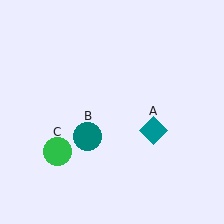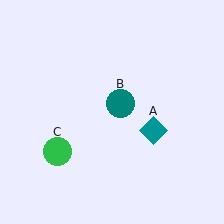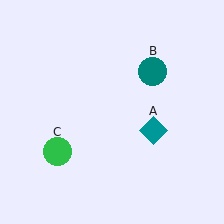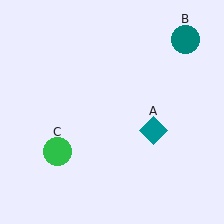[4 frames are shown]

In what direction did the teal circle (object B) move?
The teal circle (object B) moved up and to the right.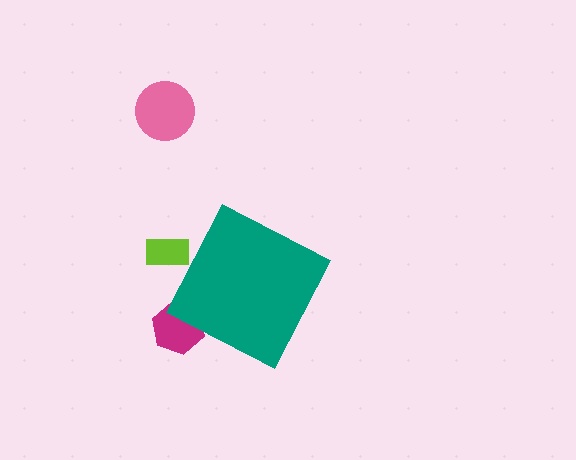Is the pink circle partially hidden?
No, the pink circle is fully visible.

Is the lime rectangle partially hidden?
Yes, the lime rectangle is partially hidden behind the teal diamond.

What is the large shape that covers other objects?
A teal diamond.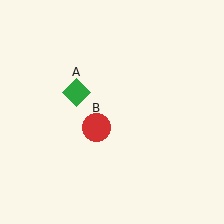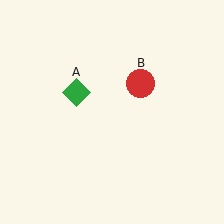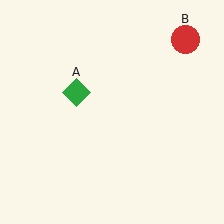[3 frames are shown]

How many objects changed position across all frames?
1 object changed position: red circle (object B).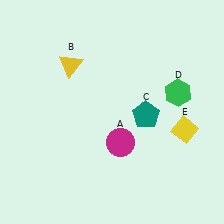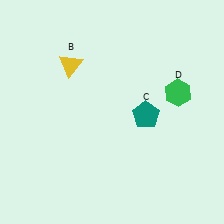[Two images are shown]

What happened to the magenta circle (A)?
The magenta circle (A) was removed in Image 2. It was in the bottom-right area of Image 1.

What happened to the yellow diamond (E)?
The yellow diamond (E) was removed in Image 2. It was in the bottom-right area of Image 1.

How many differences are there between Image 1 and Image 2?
There are 2 differences between the two images.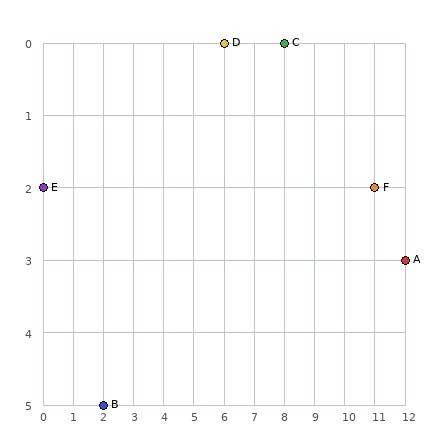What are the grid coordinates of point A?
Point A is at grid coordinates (12, 3).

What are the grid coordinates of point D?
Point D is at grid coordinates (6, 0).